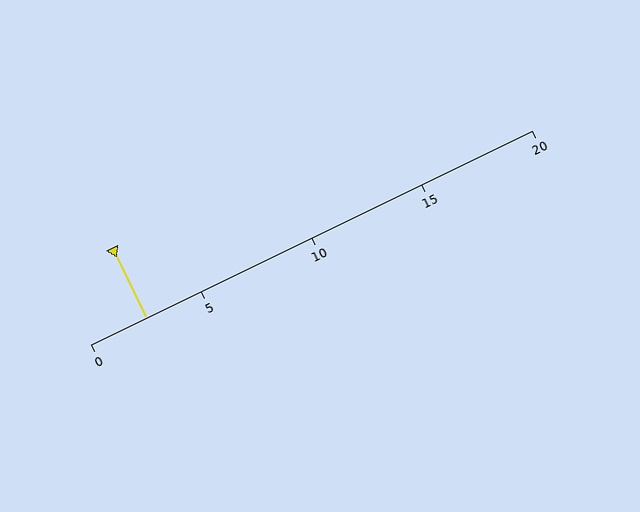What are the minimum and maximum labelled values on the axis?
The axis runs from 0 to 20.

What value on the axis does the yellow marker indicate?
The marker indicates approximately 2.5.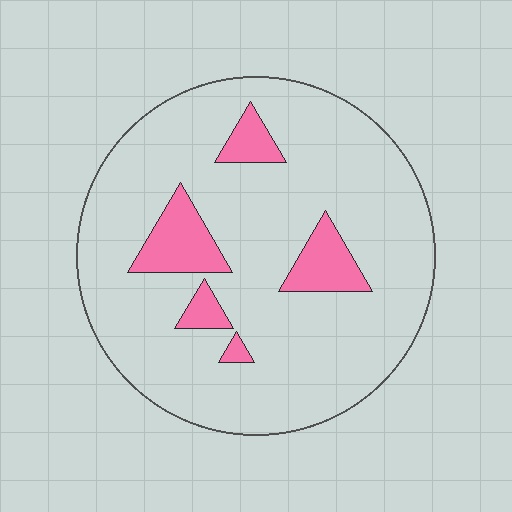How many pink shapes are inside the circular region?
5.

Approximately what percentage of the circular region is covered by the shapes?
Approximately 15%.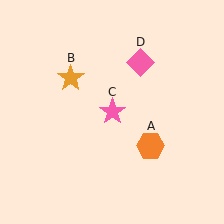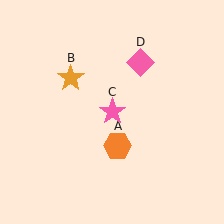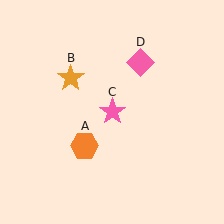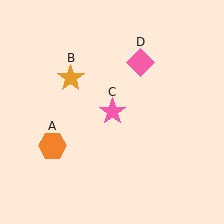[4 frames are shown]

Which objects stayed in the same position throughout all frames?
Orange star (object B) and pink star (object C) and pink diamond (object D) remained stationary.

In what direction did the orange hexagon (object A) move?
The orange hexagon (object A) moved left.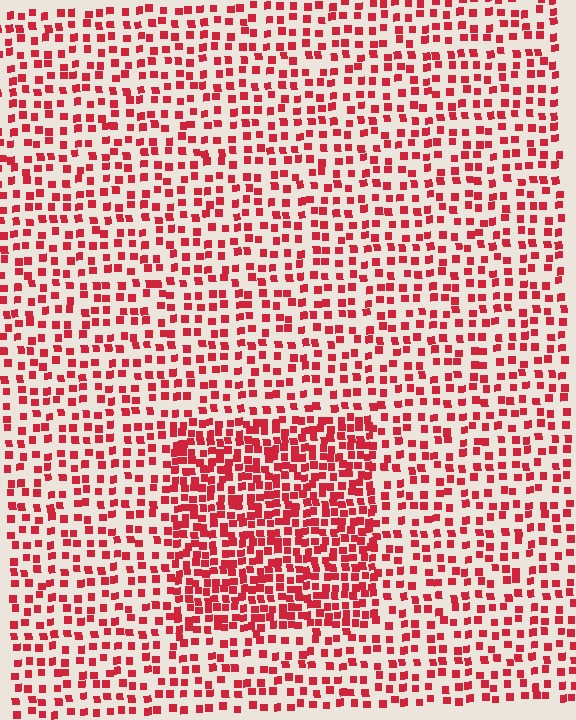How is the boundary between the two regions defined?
The boundary is defined by a change in element density (approximately 2.0x ratio). All elements are the same color, size, and shape.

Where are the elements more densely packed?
The elements are more densely packed inside the rectangle boundary.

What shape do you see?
I see a rectangle.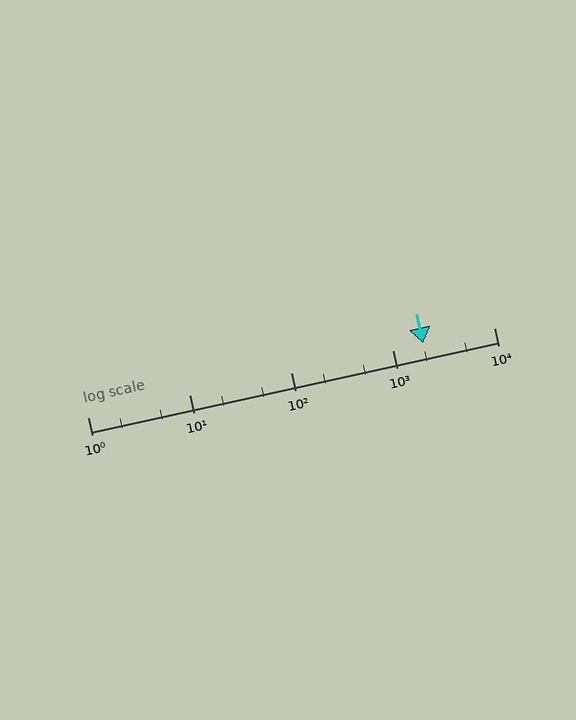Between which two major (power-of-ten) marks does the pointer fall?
The pointer is between 1000 and 10000.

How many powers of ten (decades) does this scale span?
The scale spans 4 decades, from 1 to 10000.